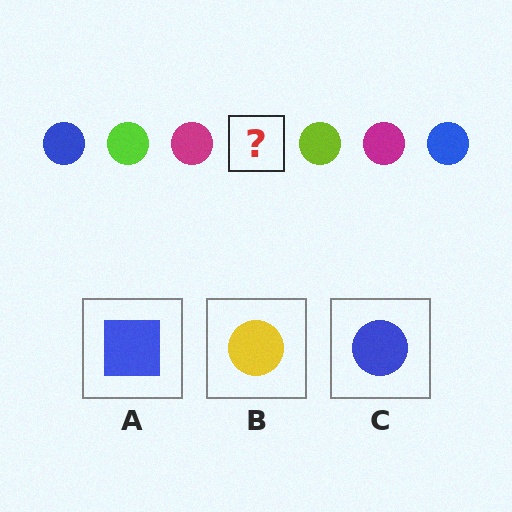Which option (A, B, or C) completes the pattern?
C.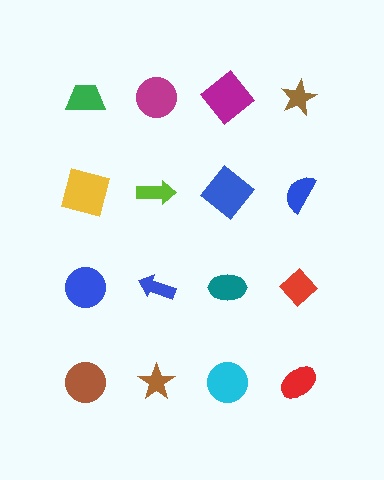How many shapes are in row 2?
4 shapes.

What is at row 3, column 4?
A red diamond.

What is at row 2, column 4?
A blue semicircle.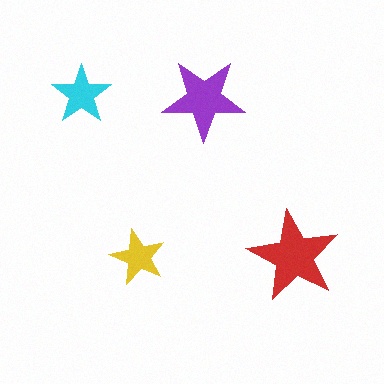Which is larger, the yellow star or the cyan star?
The cyan one.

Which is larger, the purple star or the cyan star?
The purple one.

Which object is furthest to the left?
The cyan star is leftmost.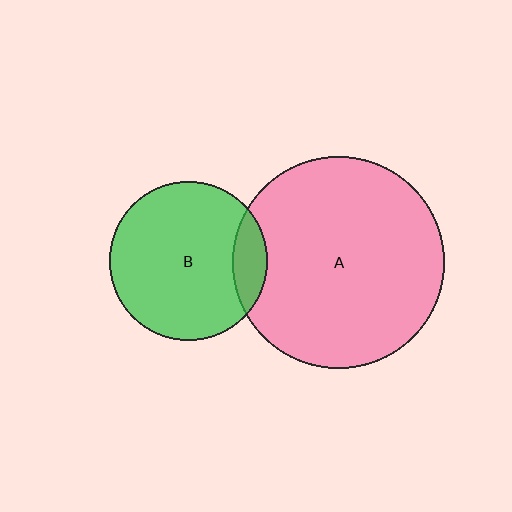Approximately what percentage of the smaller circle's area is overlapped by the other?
Approximately 15%.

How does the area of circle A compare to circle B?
Approximately 1.8 times.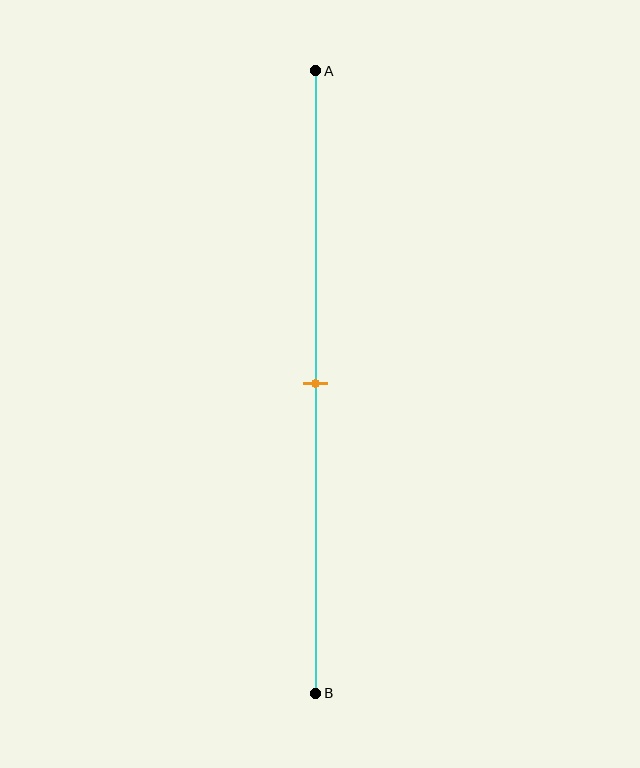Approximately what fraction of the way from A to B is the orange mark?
The orange mark is approximately 50% of the way from A to B.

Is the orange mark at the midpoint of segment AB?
Yes, the mark is approximately at the midpoint.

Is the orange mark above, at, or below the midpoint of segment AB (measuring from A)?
The orange mark is approximately at the midpoint of segment AB.